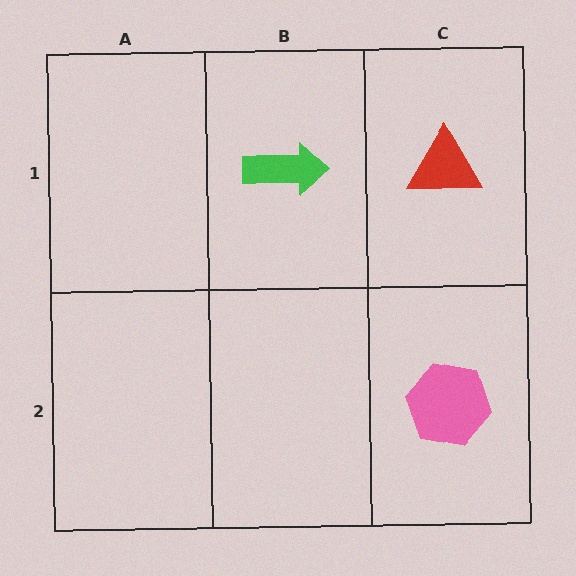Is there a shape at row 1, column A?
No, that cell is empty.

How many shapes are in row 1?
2 shapes.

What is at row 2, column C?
A pink hexagon.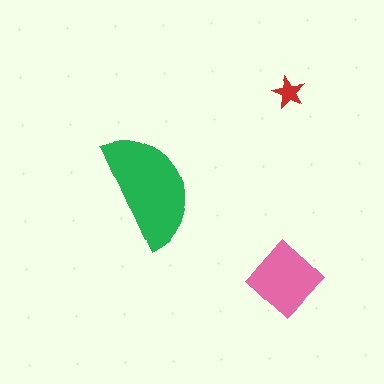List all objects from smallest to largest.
The red star, the pink diamond, the green semicircle.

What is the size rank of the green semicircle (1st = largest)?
1st.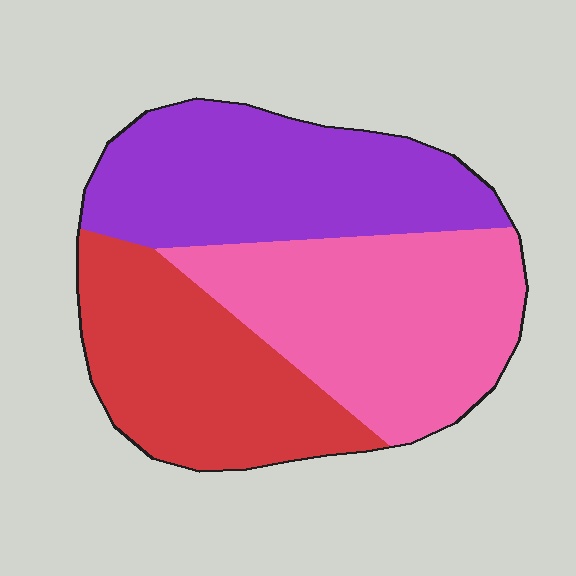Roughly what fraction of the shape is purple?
Purple covers roughly 35% of the shape.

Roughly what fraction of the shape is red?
Red covers 30% of the shape.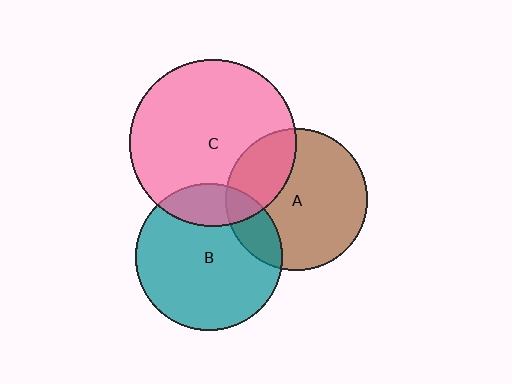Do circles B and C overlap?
Yes.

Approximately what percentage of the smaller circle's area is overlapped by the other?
Approximately 20%.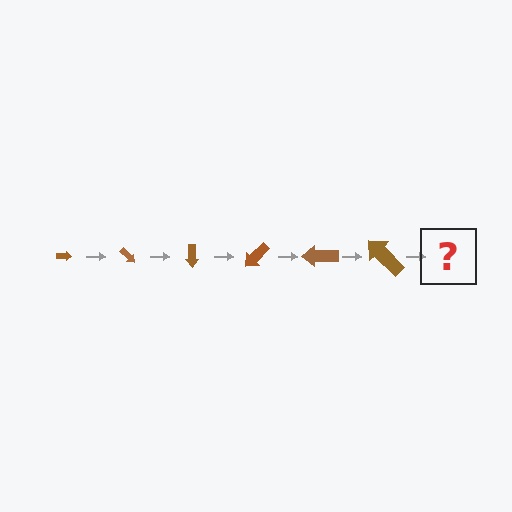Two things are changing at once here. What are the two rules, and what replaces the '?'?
The two rules are that the arrow grows larger each step and it rotates 45 degrees each step. The '?' should be an arrow, larger than the previous one and rotated 270 degrees from the start.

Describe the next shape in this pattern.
It should be an arrow, larger than the previous one and rotated 270 degrees from the start.